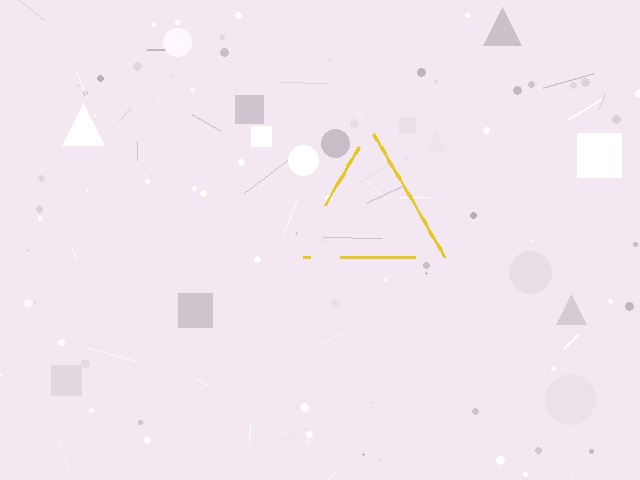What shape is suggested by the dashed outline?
The dashed outline suggests a triangle.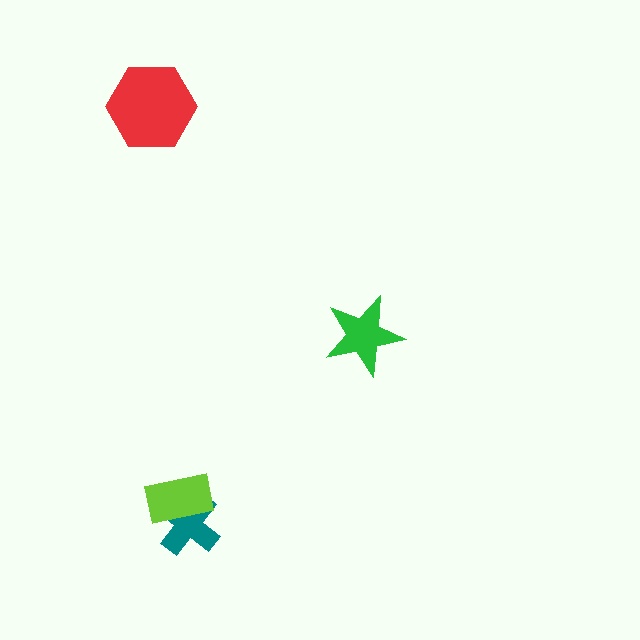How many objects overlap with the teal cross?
1 object overlaps with the teal cross.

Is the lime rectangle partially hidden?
No, no other shape covers it.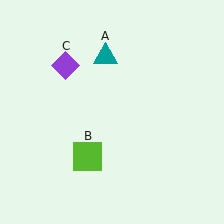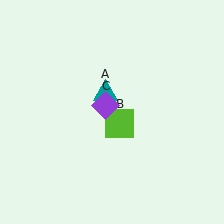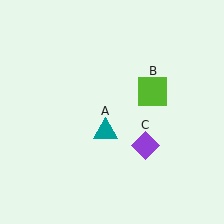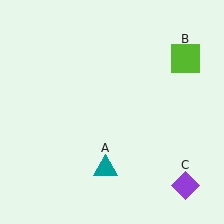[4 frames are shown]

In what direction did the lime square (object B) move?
The lime square (object B) moved up and to the right.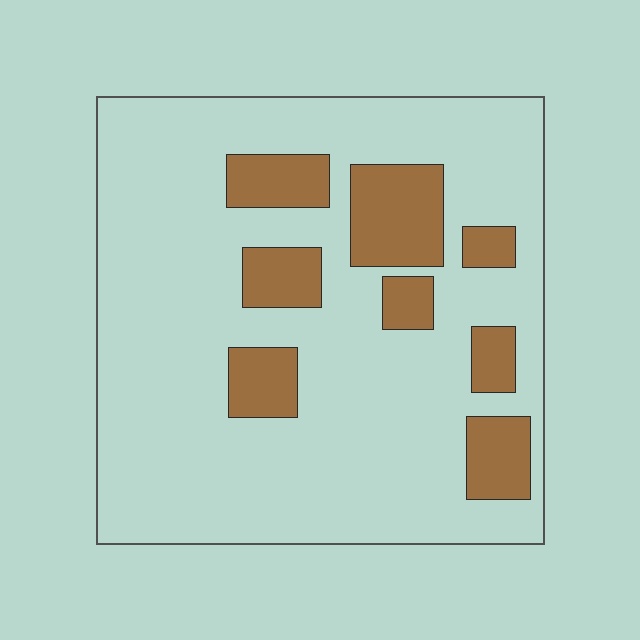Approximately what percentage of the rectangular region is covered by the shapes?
Approximately 20%.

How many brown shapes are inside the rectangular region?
8.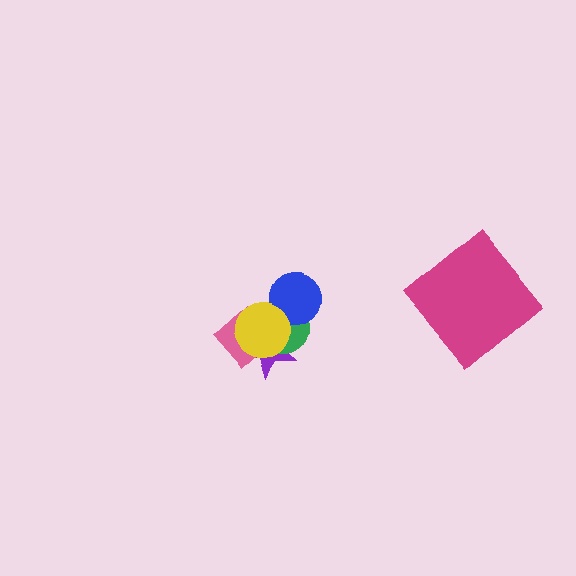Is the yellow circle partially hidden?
No, no other shape covers it.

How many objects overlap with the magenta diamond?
0 objects overlap with the magenta diamond.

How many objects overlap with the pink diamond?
3 objects overlap with the pink diamond.